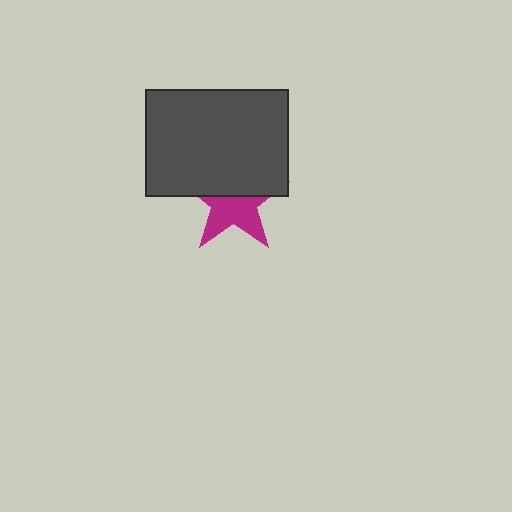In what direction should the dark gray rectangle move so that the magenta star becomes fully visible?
The dark gray rectangle should move up. That is the shortest direction to clear the overlap and leave the magenta star fully visible.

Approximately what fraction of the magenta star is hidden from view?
Roughly 50% of the magenta star is hidden behind the dark gray rectangle.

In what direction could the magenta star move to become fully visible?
The magenta star could move down. That would shift it out from behind the dark gray rectangle entirely.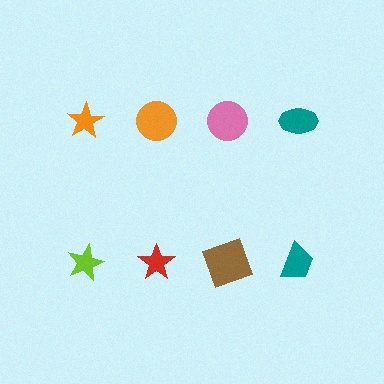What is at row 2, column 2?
A red star.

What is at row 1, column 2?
An orange circle.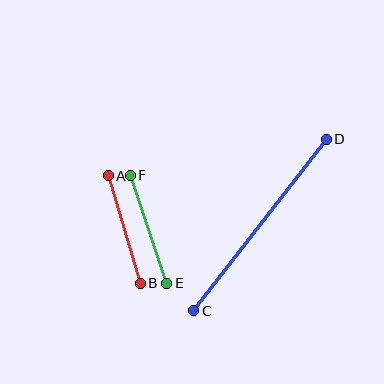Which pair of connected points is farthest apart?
Points C and D are farthest apart.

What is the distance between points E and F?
The distance is approximately 114 pixels.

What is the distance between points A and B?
The distance is approximately 112 pixels.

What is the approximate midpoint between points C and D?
The midpoint is at approximately (260, 225) pixels.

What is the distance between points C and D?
The distance is approximately 217 pixels.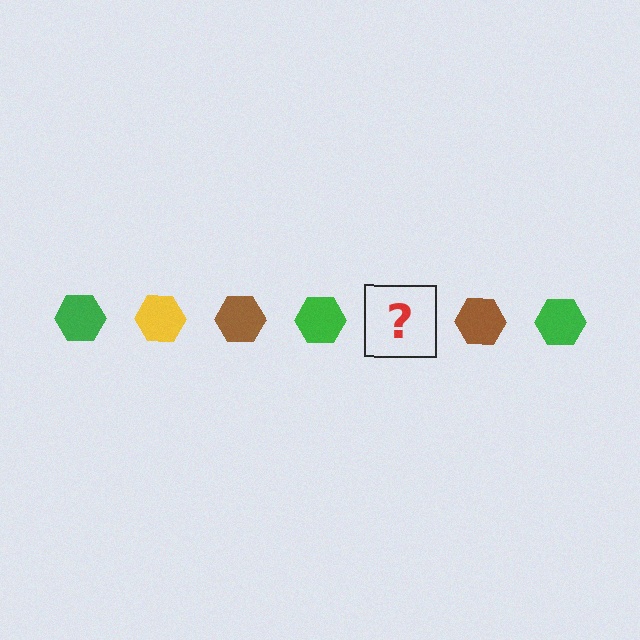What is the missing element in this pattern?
The missing element is a yellow hexagon.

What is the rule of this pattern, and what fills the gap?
The rule is that the pattern cycles through green, yellow, brown hexagons. The gap should be filled with a yellow hexagon.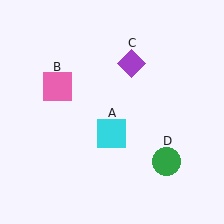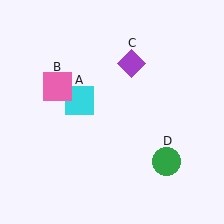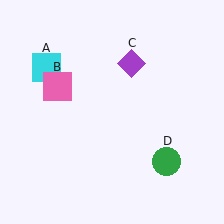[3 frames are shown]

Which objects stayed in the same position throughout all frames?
Pink square (object B) and purple diamond (object C) and green circle (object D) remained stationary.